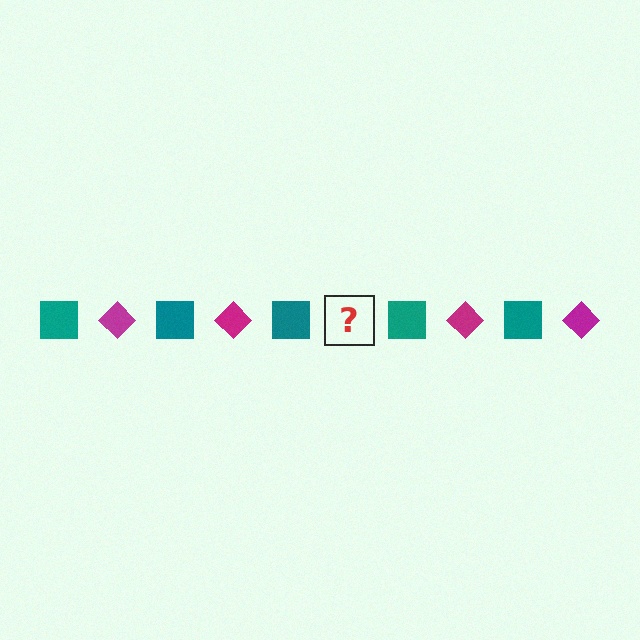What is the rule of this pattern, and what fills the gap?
The rule is that the pattern alternates between teal square and magenta diamond. The gap should be filled with a magenta diamond.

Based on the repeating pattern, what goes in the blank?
The blank should be a magenta diamond.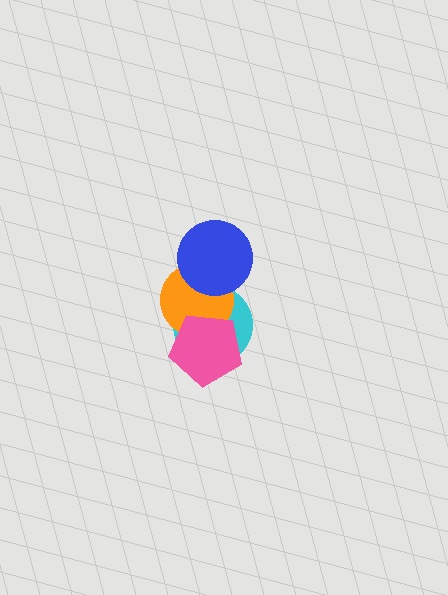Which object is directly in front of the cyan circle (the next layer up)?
The orange circle is directly in front of the cyan circle.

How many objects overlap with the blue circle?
2 objects overlap with the blue circle.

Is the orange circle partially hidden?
Yes, it is partially covered by another shape.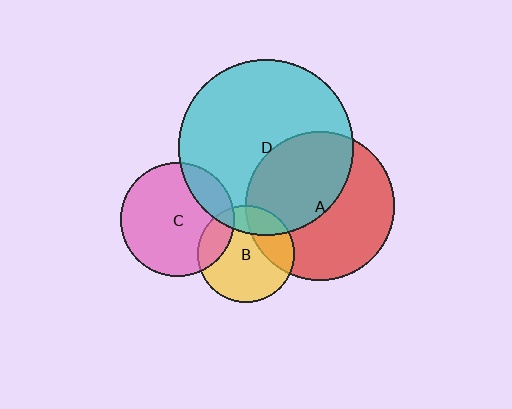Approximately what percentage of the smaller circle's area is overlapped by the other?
Approximately 20%.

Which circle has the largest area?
Circle D (cyan).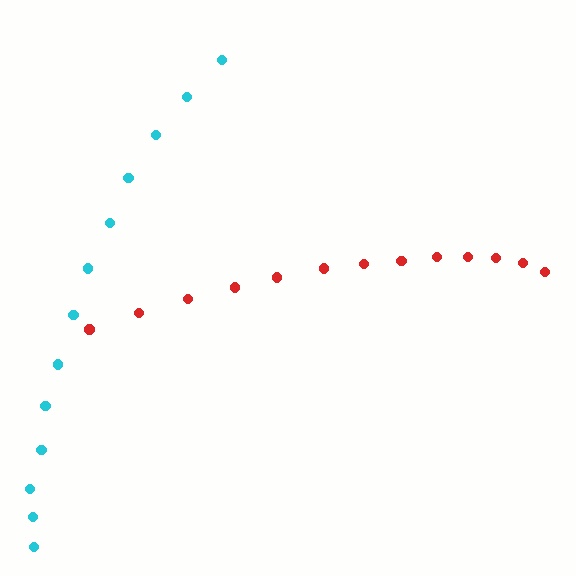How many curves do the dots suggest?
There are 2 distinct paths.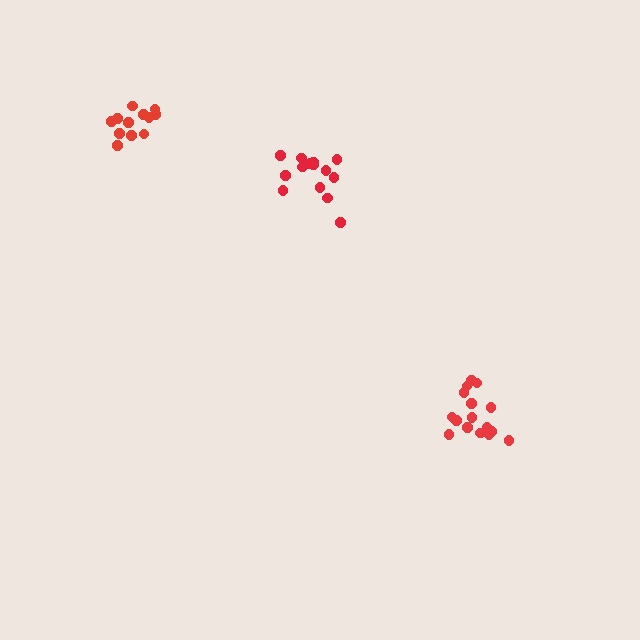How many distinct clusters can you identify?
There are 3 distinct clusters.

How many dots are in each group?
Group 1: 16 dots, Group 2: 12 dots, Group 3: 14 dots (42 total).